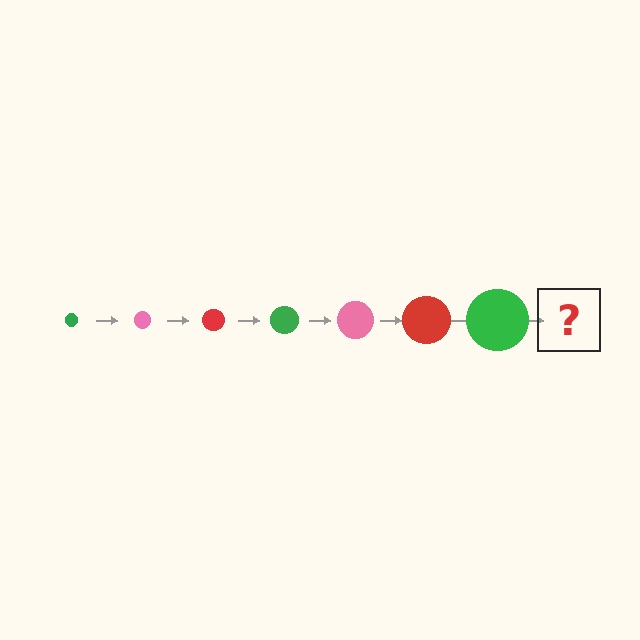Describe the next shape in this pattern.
It should be a pink circle, larger than the previous one.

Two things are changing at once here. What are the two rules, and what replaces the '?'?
The two rules are that the circle grows larger each step and the color cycles through green, pink, and red. The '?' should be a pink circle, larger than the previous one.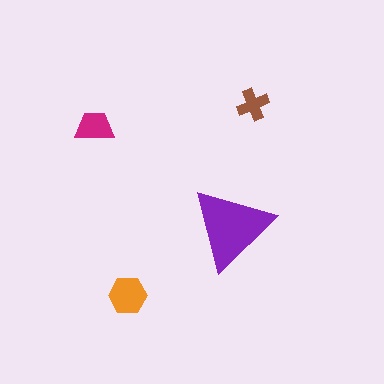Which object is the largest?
The purple triangle.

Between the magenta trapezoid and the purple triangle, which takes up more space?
The purple triangle.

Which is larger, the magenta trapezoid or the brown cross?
The magenta trapezoid.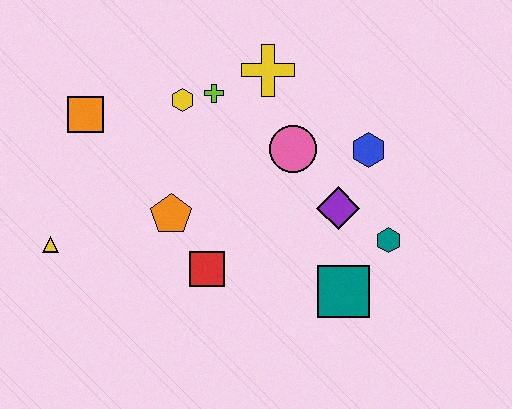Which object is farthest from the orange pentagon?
The teal hexagon is farthest from the orange pentagon.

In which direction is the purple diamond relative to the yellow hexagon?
The purple diamond is to the right of the yellow hexagon.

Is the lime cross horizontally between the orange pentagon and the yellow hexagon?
No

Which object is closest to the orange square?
The yellow hexagon is closest to the orange square.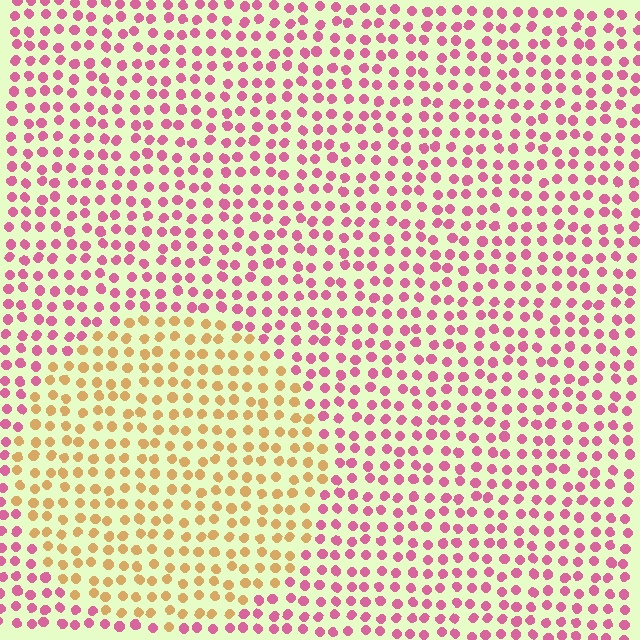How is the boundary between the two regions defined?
The boundary is defined purely by a slight shift in hue (about 64 degrees). Spacing, size, and orientation are identical on both sides.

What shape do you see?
I see a circle.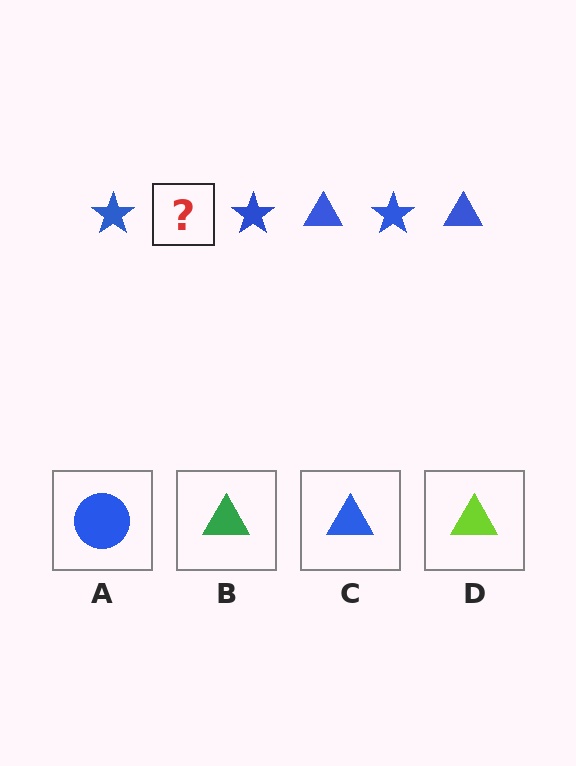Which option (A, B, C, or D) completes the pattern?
C.